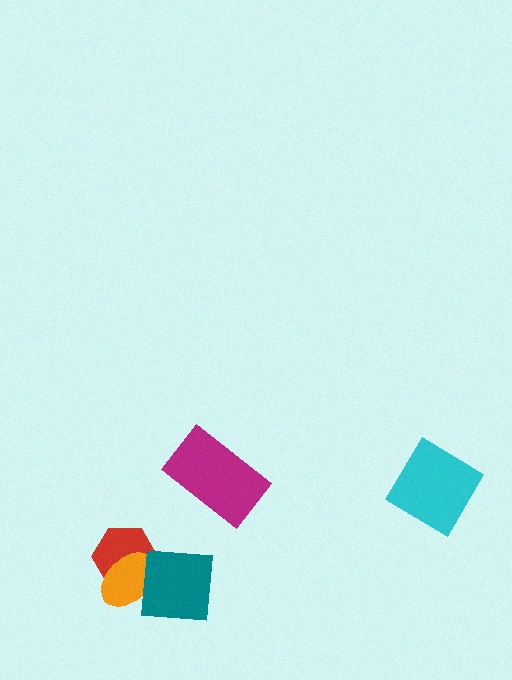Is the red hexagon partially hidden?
Yes, it is partially covered by another shape.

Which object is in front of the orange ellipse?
The teal square is in front of the orange ellipse.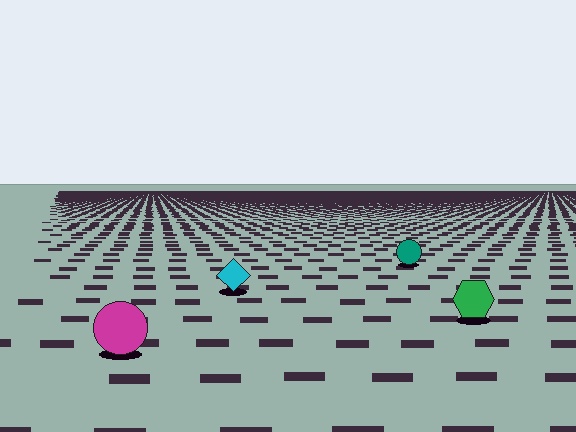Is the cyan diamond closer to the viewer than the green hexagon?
No. The green hexagon is closer — you can tell from the texture gradient: the ground texture is coarser near it.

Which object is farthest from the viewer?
The teal circle is farthest from the viewer. It appears smaller and the ground texture around it is denser.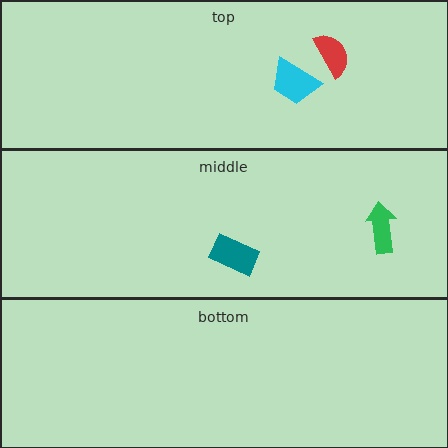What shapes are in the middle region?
The green arrow, the teal rectangle.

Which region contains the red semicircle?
The top region.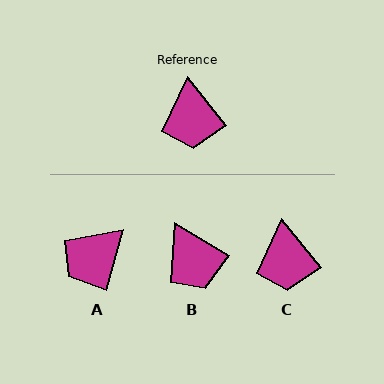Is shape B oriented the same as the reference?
No, it is off by about 20 degrees.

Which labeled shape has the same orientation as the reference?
C.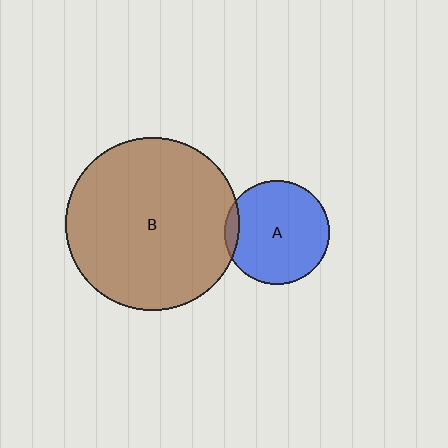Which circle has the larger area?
Circle B (brown).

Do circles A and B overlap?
Yes.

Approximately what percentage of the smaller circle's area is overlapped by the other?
Approximately 5%.